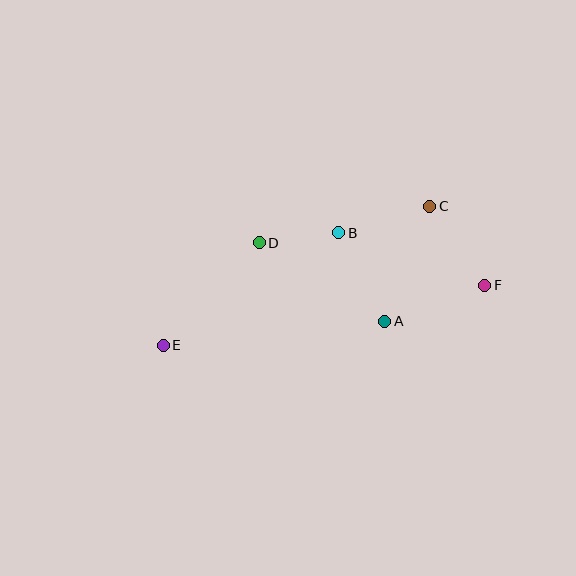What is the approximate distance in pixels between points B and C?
The distance between B and C is approximately 95 pixels.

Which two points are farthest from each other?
Points E and F are farthest from each other.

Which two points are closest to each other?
Points B and D are closest to each other.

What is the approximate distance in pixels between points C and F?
The distance between C and F is approximately 96 pixels.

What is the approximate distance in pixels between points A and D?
The distance between A and D is approximately 148 pixels.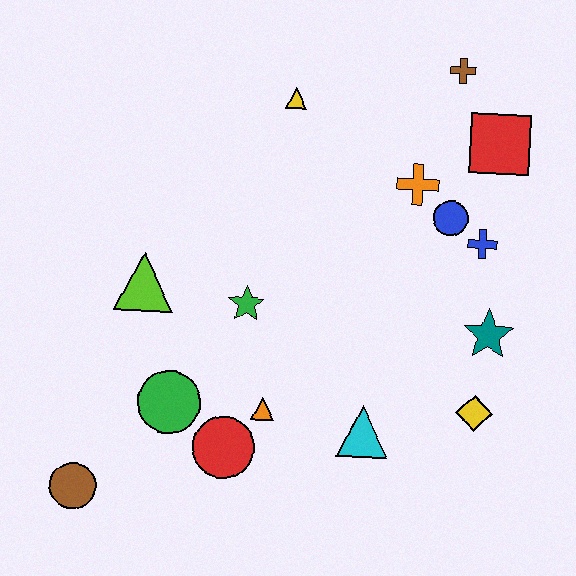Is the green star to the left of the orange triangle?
Yes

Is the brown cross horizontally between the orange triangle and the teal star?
Yes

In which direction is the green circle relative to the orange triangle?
The green circle is to the left of the orange triangle.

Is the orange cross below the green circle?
No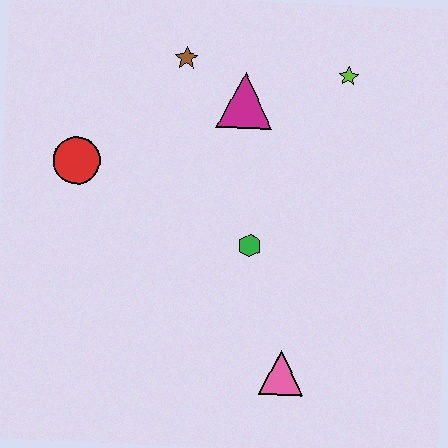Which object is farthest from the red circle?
The pink triangle is farthest from the red circle.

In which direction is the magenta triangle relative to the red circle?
The magenta triangle is to the right of the red circle.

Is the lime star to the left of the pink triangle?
No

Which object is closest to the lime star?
The magenta triangle is closest to the lime star.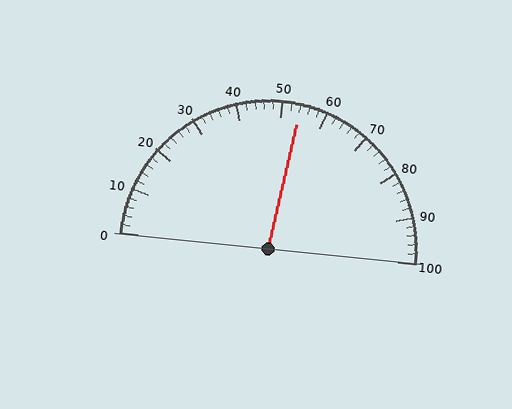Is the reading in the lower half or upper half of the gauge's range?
The reading is in the upper half of the range (0 to 100).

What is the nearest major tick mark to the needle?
The nearest major tick mark is 50.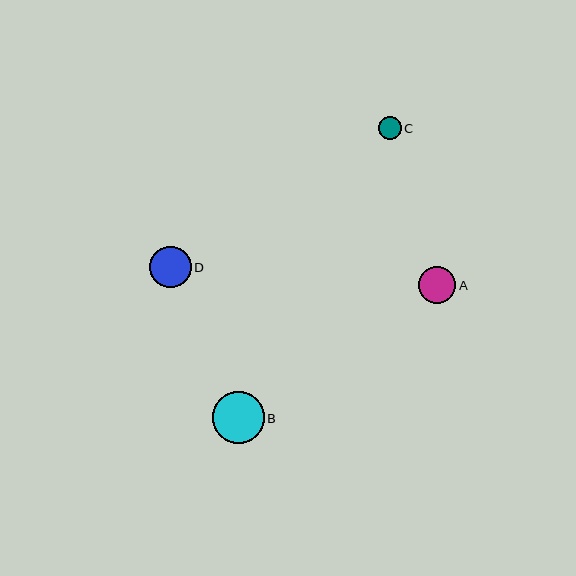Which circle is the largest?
Circle B is the largest with a size of approximately 52 pixels.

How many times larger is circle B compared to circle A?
Circle B is approximately 1.4 times the size of circle A.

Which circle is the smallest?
Circle C is the smallest with a size of approximately 23 pixels.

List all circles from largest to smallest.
From largest to smallest: B, D, A, C.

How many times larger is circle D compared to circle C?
Circle D is approximately 1.8 times the size of circle C.